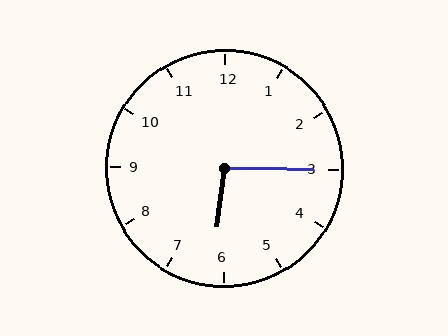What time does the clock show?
6:15.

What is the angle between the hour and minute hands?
Approximately 98 degrees.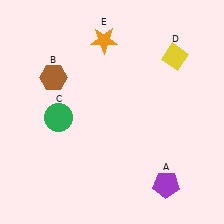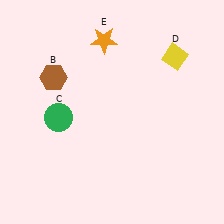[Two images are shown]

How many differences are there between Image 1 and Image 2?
There is 1 difference between the two images.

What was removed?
The purple pentagon (A) was removed in Image 2.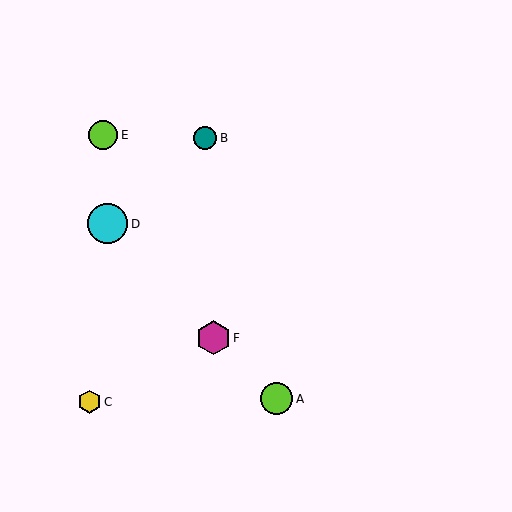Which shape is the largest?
The cyan circle (labeled D) is the largest.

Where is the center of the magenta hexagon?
The center of the magenta hexagon is at (213, 338).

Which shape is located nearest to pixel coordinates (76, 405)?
The yellow hexagon (labeled C) at (89, 402) is nearest to that location.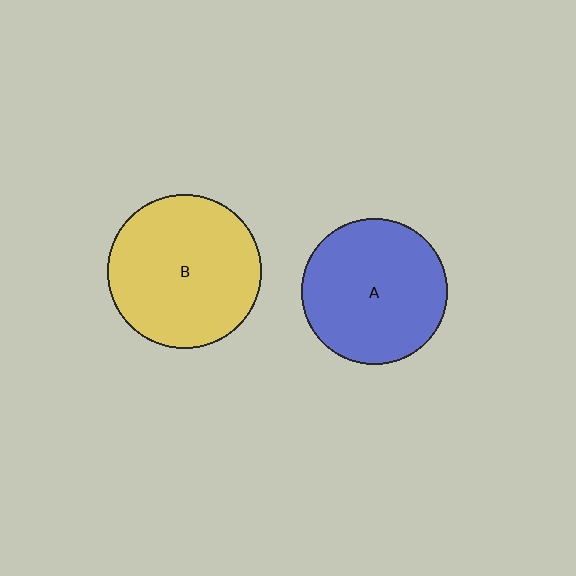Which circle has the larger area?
Circle B (yellow).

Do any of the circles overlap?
No, none of the circles overlap.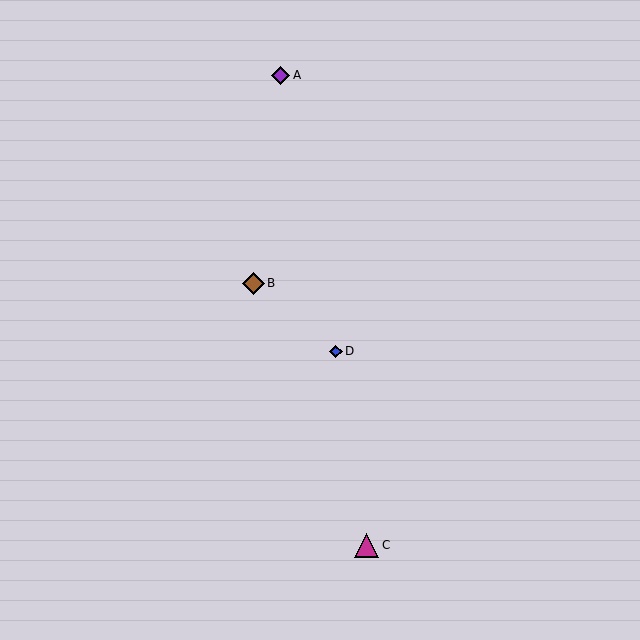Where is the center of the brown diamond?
The center of the brown diamond is at (253, 283).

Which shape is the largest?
The magenta triangle (labeled C) is the largest.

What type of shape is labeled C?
Shape C is a magenta triangle.